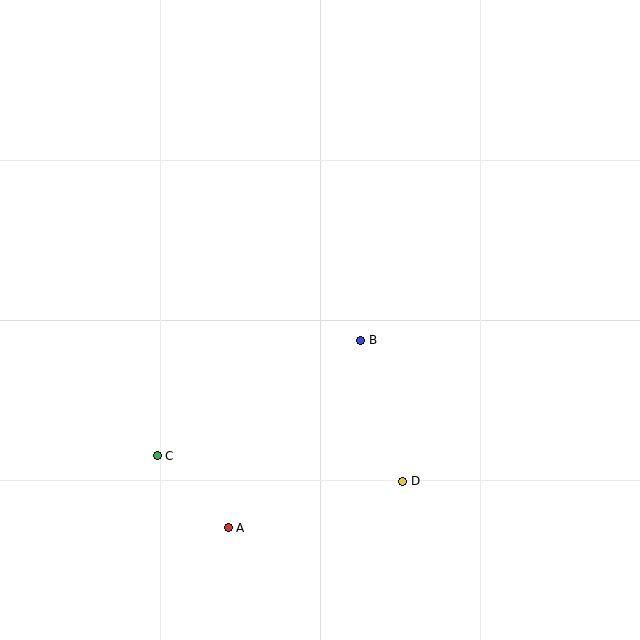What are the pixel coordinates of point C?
Point C is at (157, 456).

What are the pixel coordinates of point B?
Point B is at (361, 340).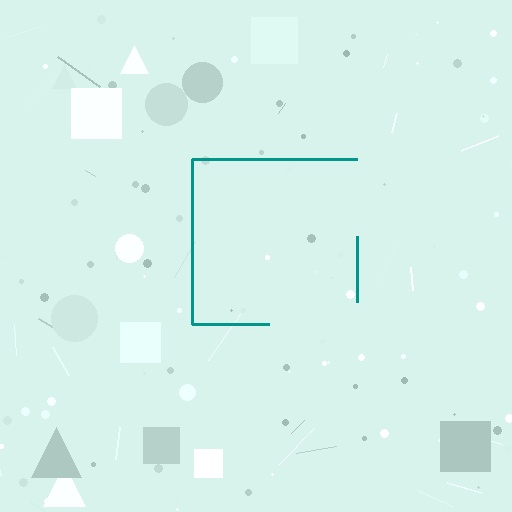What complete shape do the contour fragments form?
The contour fragments form a square.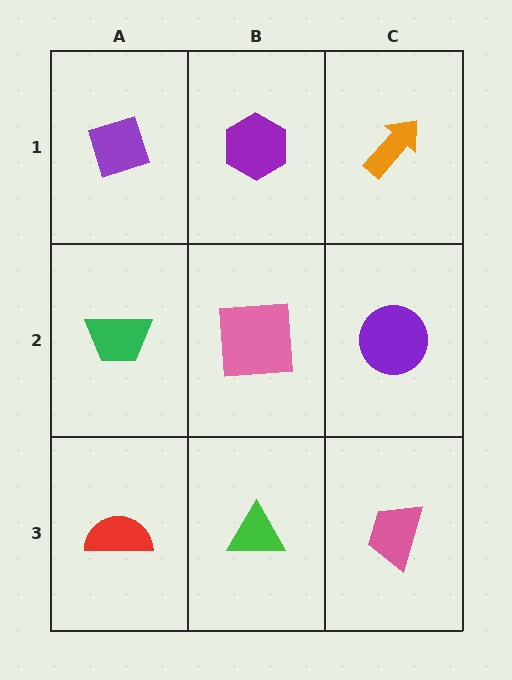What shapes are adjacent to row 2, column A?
A purple diamond (row 1, column A), a red semicircle (row 3, column A), a pink square (row 2, column B).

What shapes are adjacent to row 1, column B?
A pink square (row 2, column B), a purple diamond (row 1, column A), an orange arrow (row 1, column C).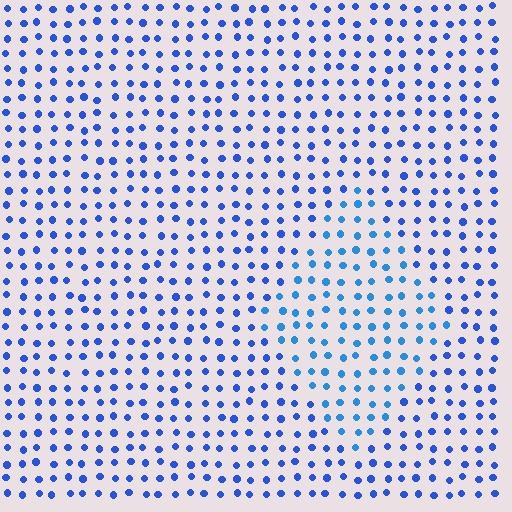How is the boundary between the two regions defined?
The boundary is defined purely by a slight shift in hue (about 20 degrees). Spacing, size, and orientation are identical on both sides.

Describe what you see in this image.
The image is filled with small blue elements in a uniform arrangement. A diamond-shaped region is visible where the elements are tinted to a slightly different hue, forming a subtle color boundary.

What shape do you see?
I see a diamond.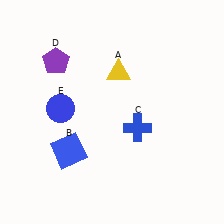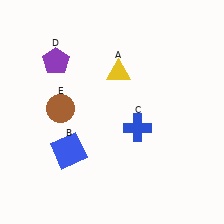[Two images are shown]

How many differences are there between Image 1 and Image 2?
There is 1 difference between the two images.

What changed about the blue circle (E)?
In Image 1, E is blue. In Image 2, it changed to brown.